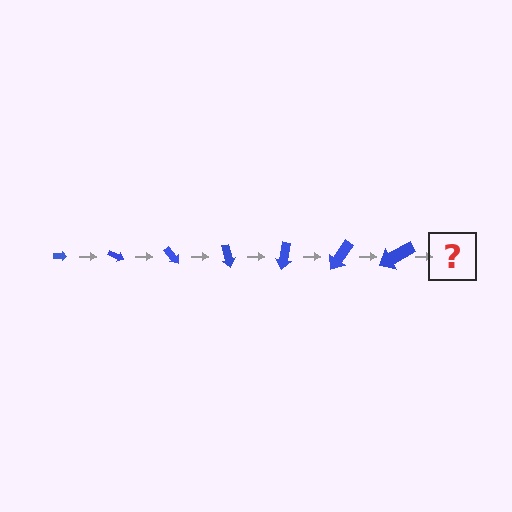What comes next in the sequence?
The next element should be an arrow, larger than the previous one and rotated 175 degrees from the start.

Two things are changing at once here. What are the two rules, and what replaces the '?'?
The two rules are that the arrow grows larger each step and it rotates 25 degrees each step. The '?' should be an arrow, larger than the previous one and rotated 175 degrees from the start.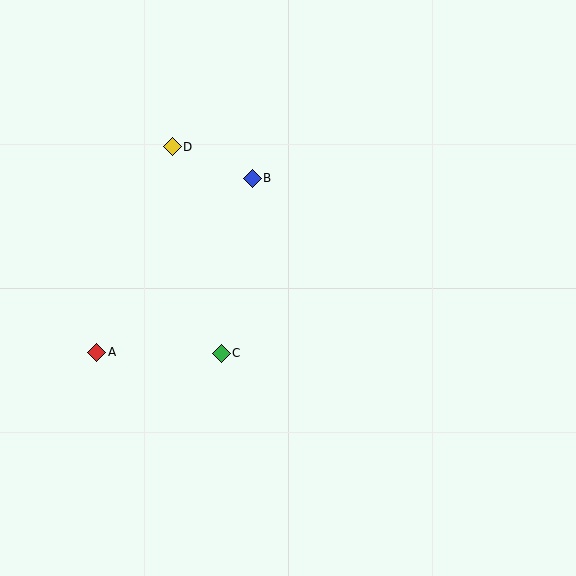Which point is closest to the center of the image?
Point C at (221, 353) is closest to the center.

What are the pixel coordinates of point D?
Point D is at (172, 147).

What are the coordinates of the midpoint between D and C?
The midpoint between D and C is at (197, 250).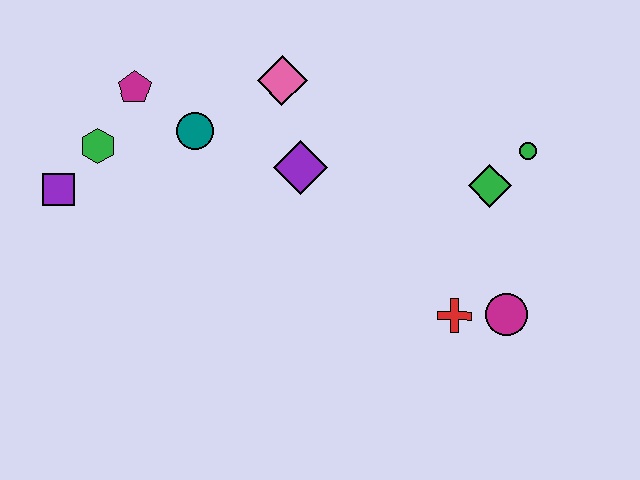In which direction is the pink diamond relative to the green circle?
The pink diamond is to the left of the green circle.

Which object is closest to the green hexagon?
The purple square is closest to the green hexagon.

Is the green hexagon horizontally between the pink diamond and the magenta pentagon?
No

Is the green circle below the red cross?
No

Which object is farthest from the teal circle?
The magenta circle is farthest from the teal circle.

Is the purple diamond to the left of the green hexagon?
No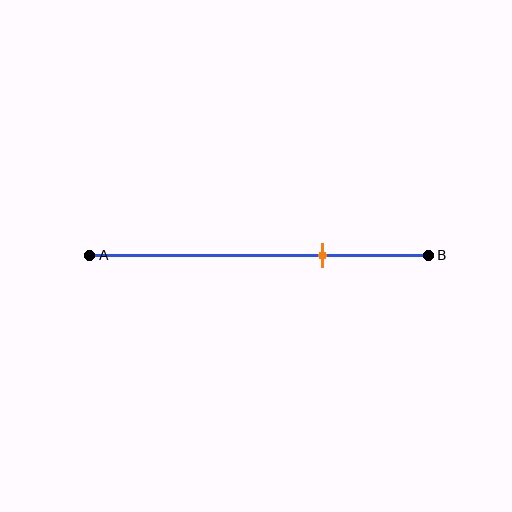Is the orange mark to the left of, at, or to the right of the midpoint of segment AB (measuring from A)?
The orange mark is to the right of the midpoint of segment AB.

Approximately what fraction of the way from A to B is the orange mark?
The orange mark is approximately 70% of the way from A to B.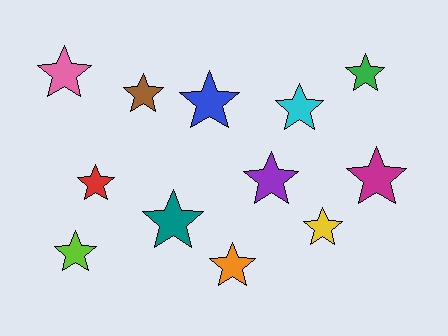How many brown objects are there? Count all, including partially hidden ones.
There is 1 brown object.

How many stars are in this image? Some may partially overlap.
There are 12 stars.